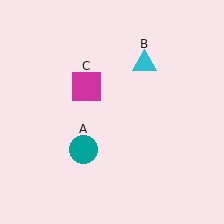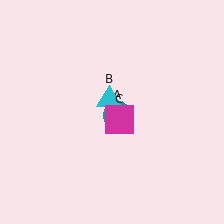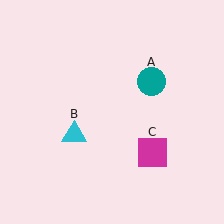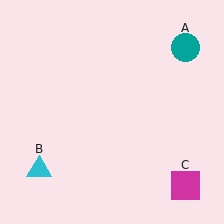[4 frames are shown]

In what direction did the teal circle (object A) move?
The teal circle (object A) moved up and to the right.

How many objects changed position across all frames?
3 objects changed position: teal circle (object A), cyan triangle (object B), magenta square (object C).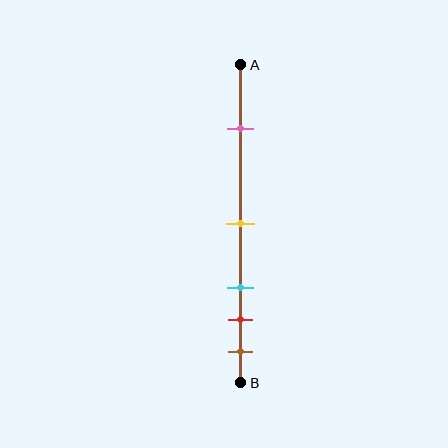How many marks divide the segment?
There are 5 marks dividing the segment.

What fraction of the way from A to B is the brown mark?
The brown mark is approximately 90% (0.9) of the way from A to B.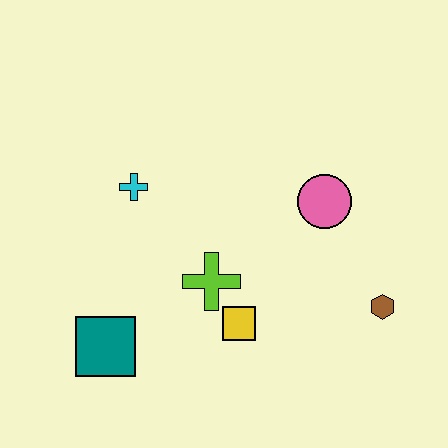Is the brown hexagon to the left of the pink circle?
No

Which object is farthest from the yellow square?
The cyan cross is farthest from the yellow square.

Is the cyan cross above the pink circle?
Yes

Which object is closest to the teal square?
The lime cross is closest to the teal square.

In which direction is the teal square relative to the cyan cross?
The teal square is below the cyan cross.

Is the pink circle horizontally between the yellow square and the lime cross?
No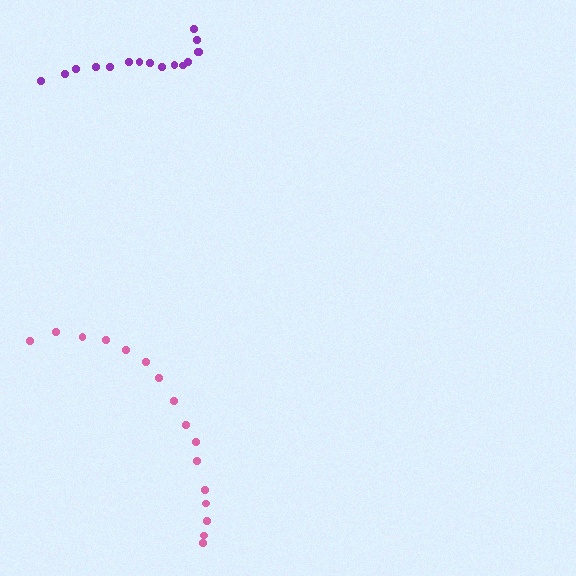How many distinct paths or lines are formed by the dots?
There are 2 distinct paths.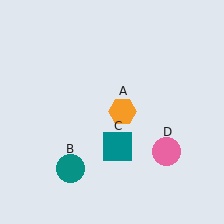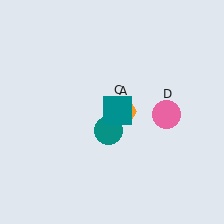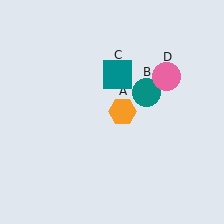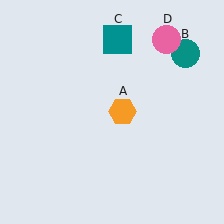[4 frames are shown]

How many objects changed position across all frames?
3 objects changed position: teal circle (object B), teal square (object C), pink circle (object D).